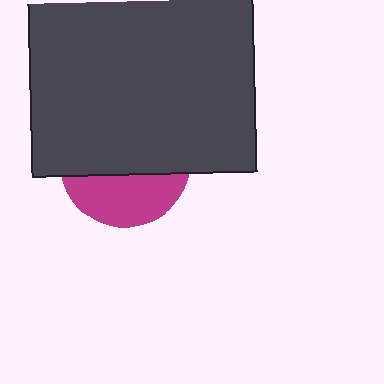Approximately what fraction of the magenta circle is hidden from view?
Roughly 63% of the magenta circle is hidden behind the dark gray rectangle.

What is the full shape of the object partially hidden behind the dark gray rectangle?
The partially hidden object is a magenta circle.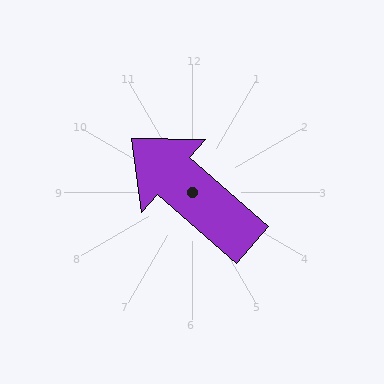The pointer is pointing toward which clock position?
Roughly 10 o'clock.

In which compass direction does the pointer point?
Northwest.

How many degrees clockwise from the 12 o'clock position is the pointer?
Approximately 311 degrees.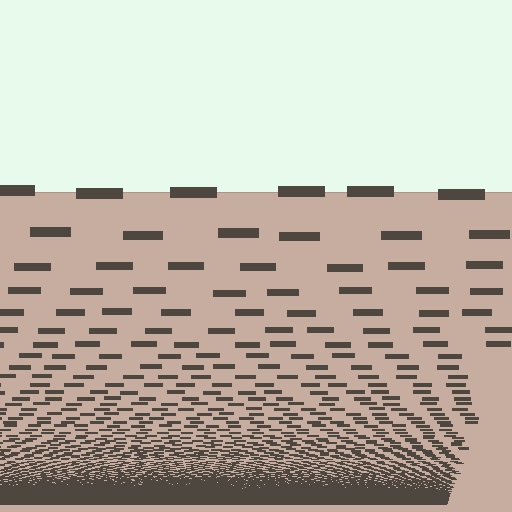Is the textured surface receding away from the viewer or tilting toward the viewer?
The surface appears to tilt toward the viewer. Texture elements get larger and sparser toward the top.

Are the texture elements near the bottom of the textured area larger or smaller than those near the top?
Smaller. The gradient is inverted — elements near the bottom are smaller and denser.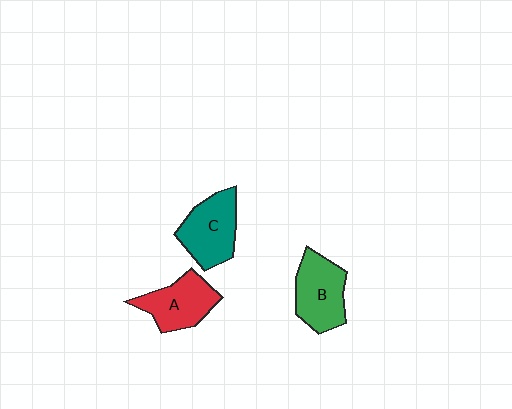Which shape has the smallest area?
Shape A (red).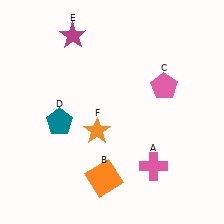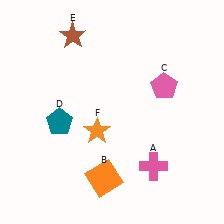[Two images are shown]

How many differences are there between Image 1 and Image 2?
There is 1 difference between the two images.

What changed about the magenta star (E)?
In Image 1, E is magenta. In Image 2, it changed to brown.